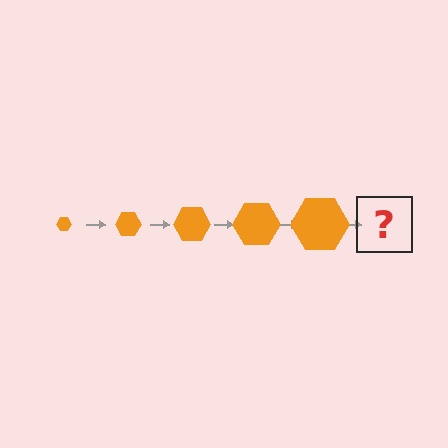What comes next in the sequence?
The next element should be an orange hexagon, larger than the previous one.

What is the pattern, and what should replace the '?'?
The pattern is that the hexagon gets progressively larger each step. The '?' should be an orange hexagon, larger than the previous one.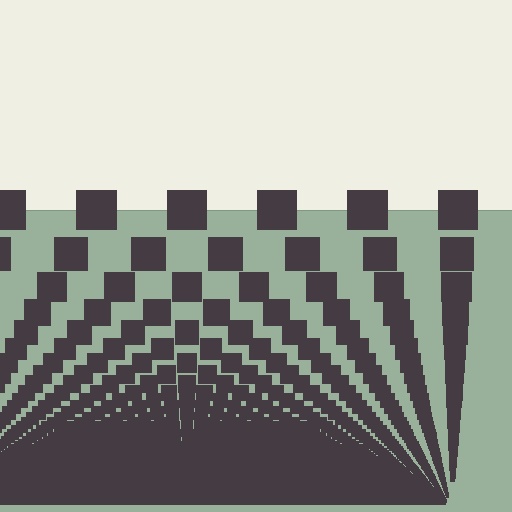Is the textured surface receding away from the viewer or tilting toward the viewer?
The surface appears to tilt toward the viewer. Texture elements get larger and sparser toward the top.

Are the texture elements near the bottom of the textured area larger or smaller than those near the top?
Smaller. The gradient is inverted — elements near the bottom are smaller and denser.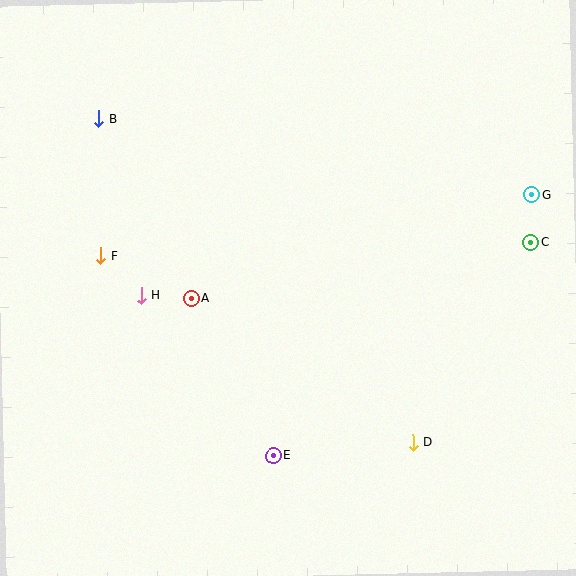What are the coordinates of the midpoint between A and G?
The midpoint between A and G is at (361, 247).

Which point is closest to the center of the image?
Point A at (191, 299) is closest to the center.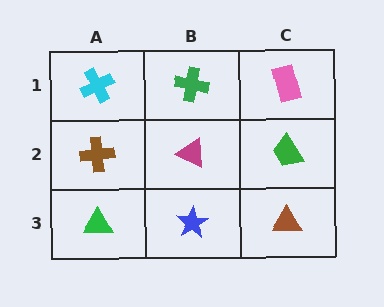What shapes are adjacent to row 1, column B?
A magenta triangle (row 2, column B), a cyan cross (row 1, column A), a pink rectangle (row 1, column C).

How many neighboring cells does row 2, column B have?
4.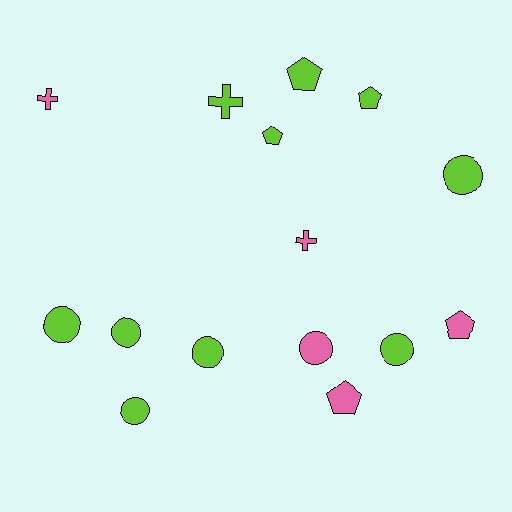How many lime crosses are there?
There is 1 lime cross.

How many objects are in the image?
There are 15 objects.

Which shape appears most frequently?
Circle, with 7 objects.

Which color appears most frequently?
Lime, with 10 objects.